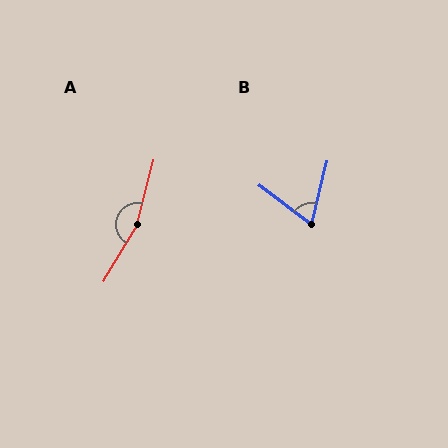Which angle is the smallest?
B, at approximately 67 degrees.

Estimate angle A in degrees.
Approximately 164 degrees.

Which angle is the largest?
A, at approximately 164 degrees.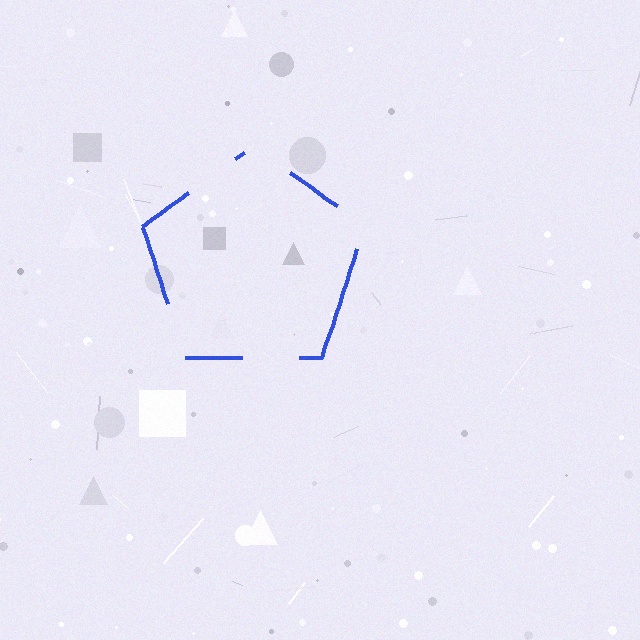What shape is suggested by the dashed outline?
The dashed outline suggests a pentagon.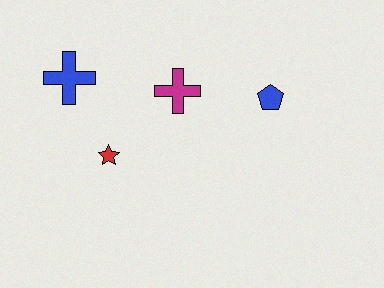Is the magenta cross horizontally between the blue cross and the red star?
No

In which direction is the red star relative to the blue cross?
The red star is below the blue cross.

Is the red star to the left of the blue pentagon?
Yes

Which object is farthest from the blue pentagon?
The blue cross is farthest from the blue pentagon.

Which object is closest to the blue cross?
The red star is closest to the blue cross.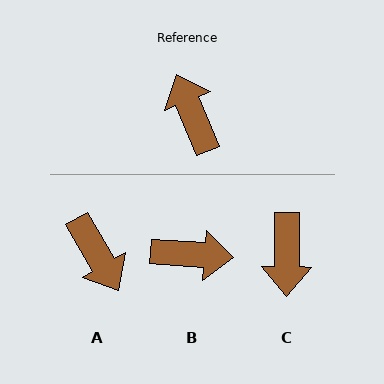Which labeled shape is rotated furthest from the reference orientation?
A, about 172 degrees away.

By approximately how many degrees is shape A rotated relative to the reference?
Approximately 172 degrees clockwise.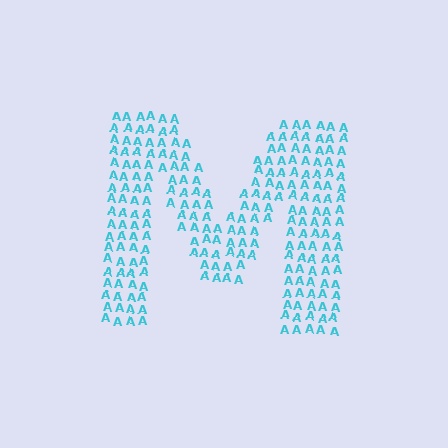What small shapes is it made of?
It is made of small letter A's.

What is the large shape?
The large shape is the letter M.